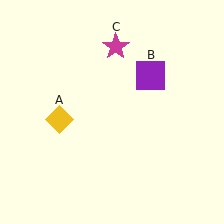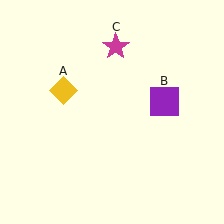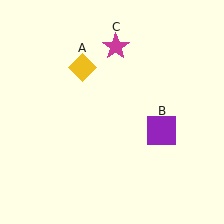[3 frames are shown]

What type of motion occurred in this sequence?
The yellow diamond (object A), purple square (object B) rotated clockwise around the center of the scene.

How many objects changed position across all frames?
2 objects changed position: yellow diamond (object A), purple square (object B).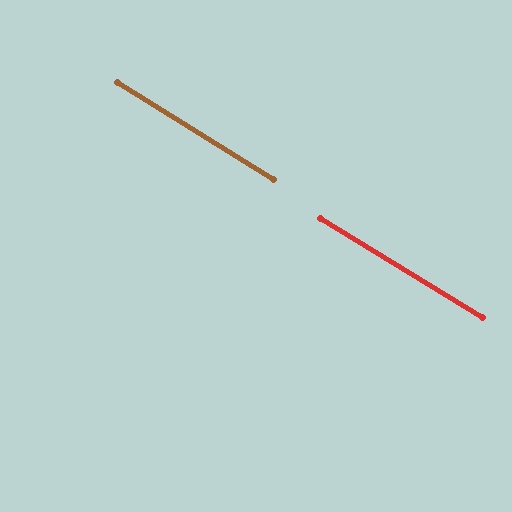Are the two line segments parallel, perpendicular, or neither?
Parallel — their directions differ by only 0.4°.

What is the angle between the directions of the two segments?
Approximately 0 degrees.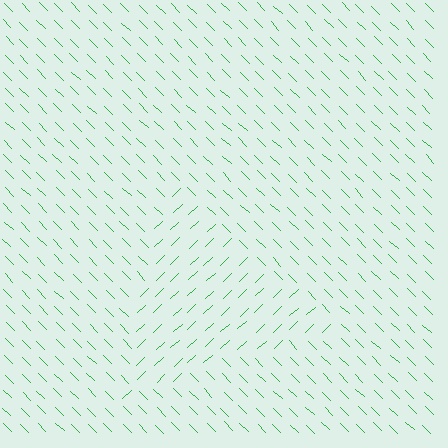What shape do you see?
I see a triangle.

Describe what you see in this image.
The image is filled with small green line segments. A triangle region in the image has lines oriented differently from the surrounding lines, creating a visible texture boundary.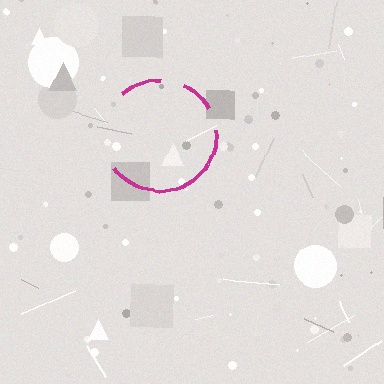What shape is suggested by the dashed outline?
The dashed outline suggests a circle.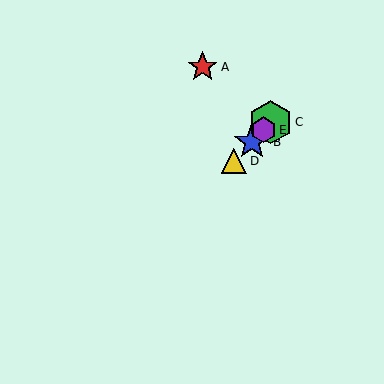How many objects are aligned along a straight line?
4 objects (B, C, D, E) are aligned along a straight line.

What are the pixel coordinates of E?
Object E is at (263, 130).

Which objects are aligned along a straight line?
Objects B, C, D, E are aligned along a straight line.